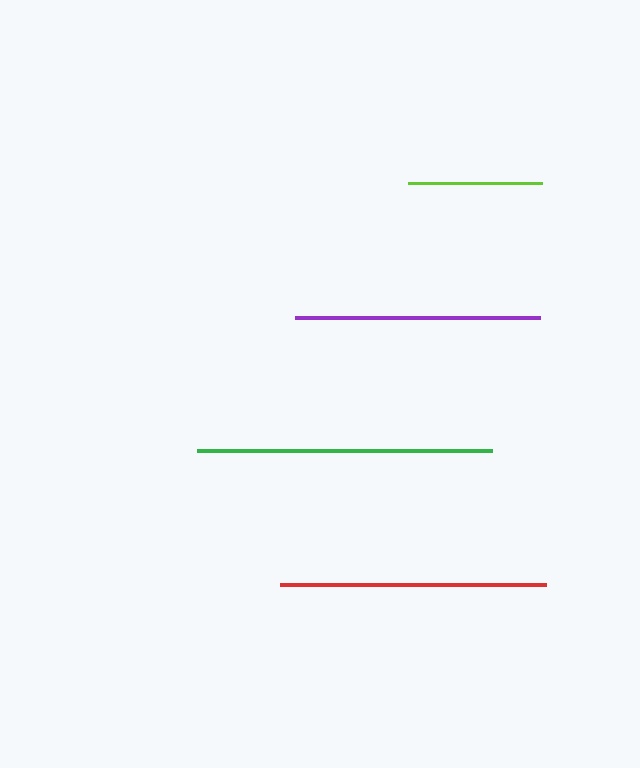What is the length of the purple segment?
The purple segment is approximately 245 pixels long.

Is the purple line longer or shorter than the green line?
The green line is longer than the purple line.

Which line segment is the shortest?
The lime line is the shortest at approximately 134 pixels.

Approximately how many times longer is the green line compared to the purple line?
The green line is approximately 1.2 times the length of the purple line.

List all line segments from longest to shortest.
From longest to shortest: green, red, purple, lime.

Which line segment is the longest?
The green line is the longest at approximately 294 pixels.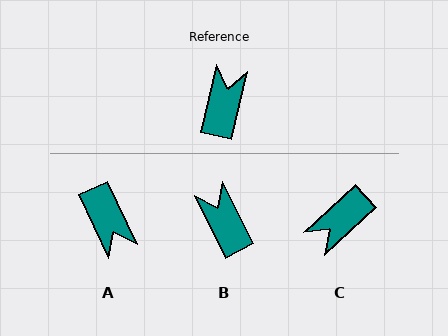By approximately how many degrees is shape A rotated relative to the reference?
Approximately 141 degrees clockwise.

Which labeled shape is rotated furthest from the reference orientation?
C, about 146 degrees away.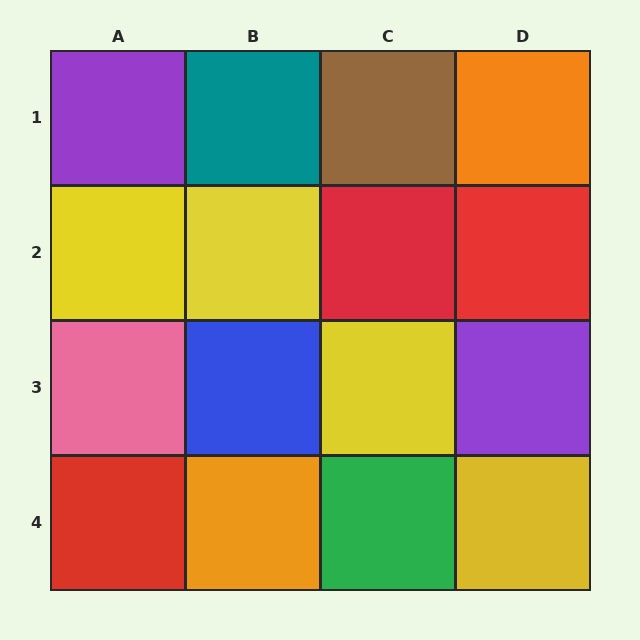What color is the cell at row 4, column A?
Red.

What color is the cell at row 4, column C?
Green.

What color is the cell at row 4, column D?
Yellow.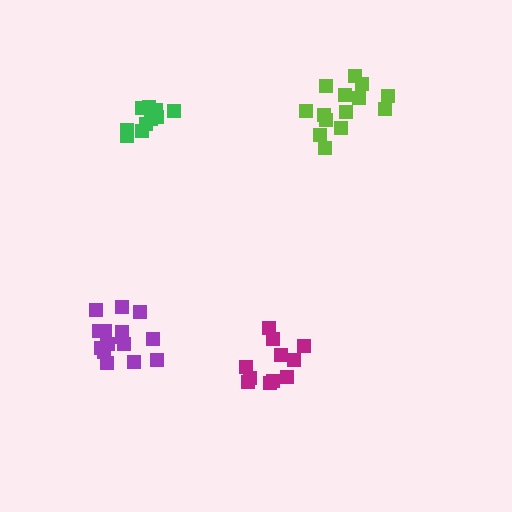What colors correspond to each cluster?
The clusters are colored: purple, magenta, lime, green.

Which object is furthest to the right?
The lime cluster is rightmost.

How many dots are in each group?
Group 1: 15 dots, Group 2: 11 dots, Group 3: 14 dots, Group 4: 10 dots (50 total).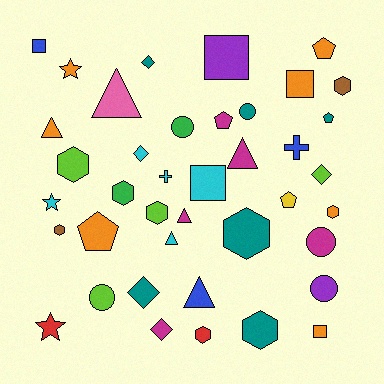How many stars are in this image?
There are 3 stars.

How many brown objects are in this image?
There are 2 brown objects.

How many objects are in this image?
There are 40 objects.